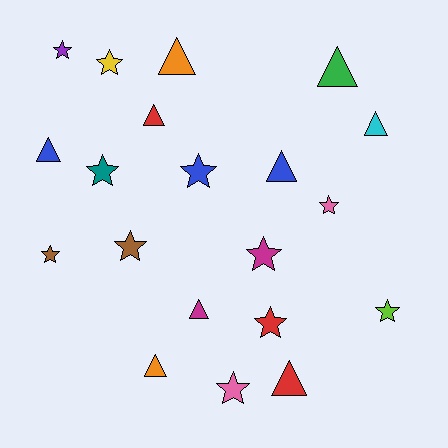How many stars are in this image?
There are 11 stars.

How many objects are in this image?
There are 20 objects.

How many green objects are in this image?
There is 1 green object.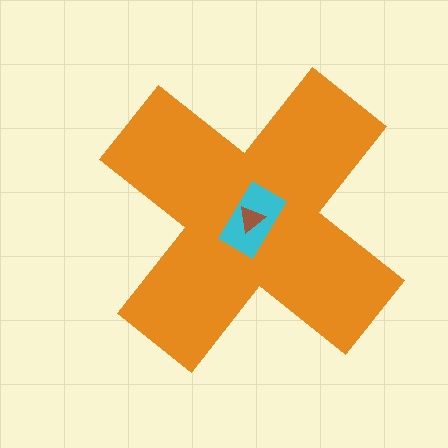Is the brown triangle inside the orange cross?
Yes.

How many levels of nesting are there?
3.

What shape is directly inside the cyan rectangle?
The brown triangle.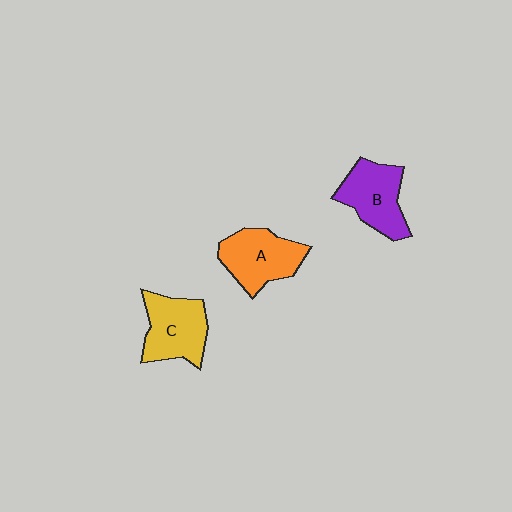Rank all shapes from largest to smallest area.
From largest to smallest: A (orange), C (yellow), B (purple).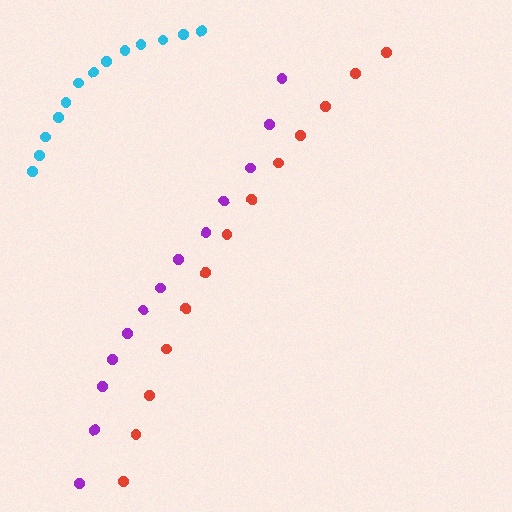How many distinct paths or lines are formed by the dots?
There are 3 distinct paths.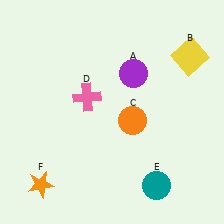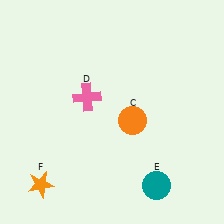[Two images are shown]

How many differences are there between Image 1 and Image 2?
There are 2 differences between the two images.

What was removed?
The yellow square (B), the purple circle (A) were removed in Image 2.